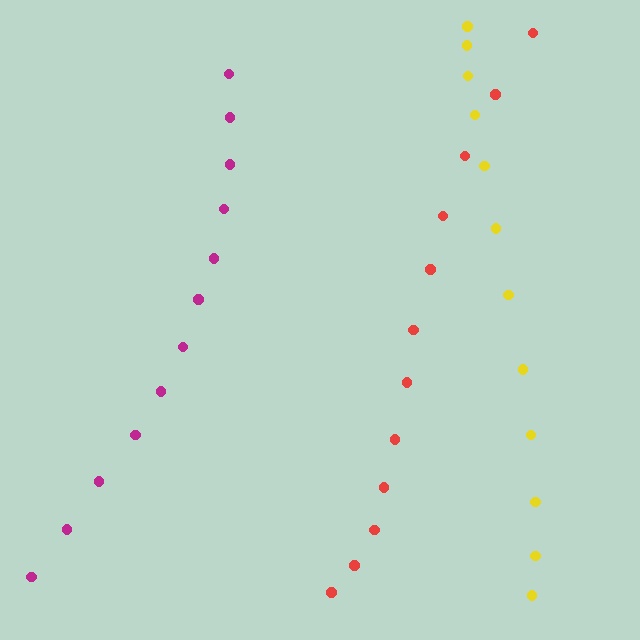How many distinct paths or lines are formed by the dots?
There are 3 distinct paths.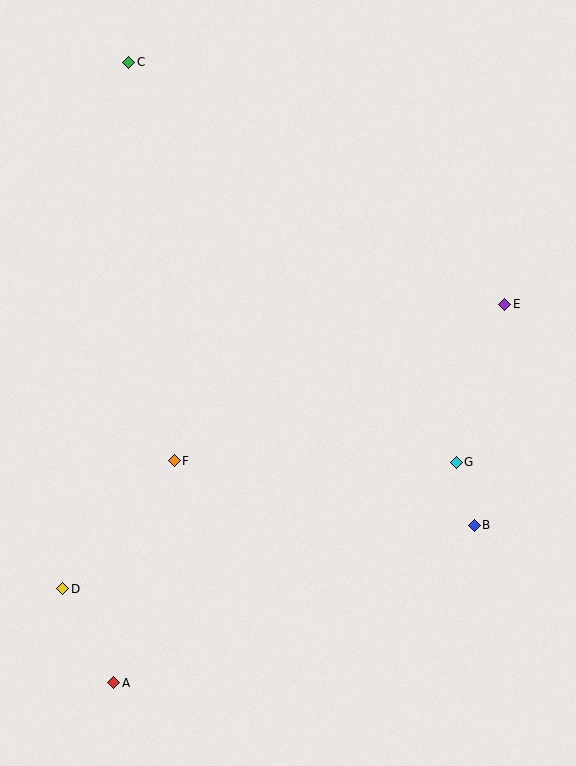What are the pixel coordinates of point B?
Point B is at (474, 525).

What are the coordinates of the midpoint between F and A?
The midpoint between F and A is at (144, 572).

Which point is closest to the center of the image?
Point F at (174, 461) is closest to the center.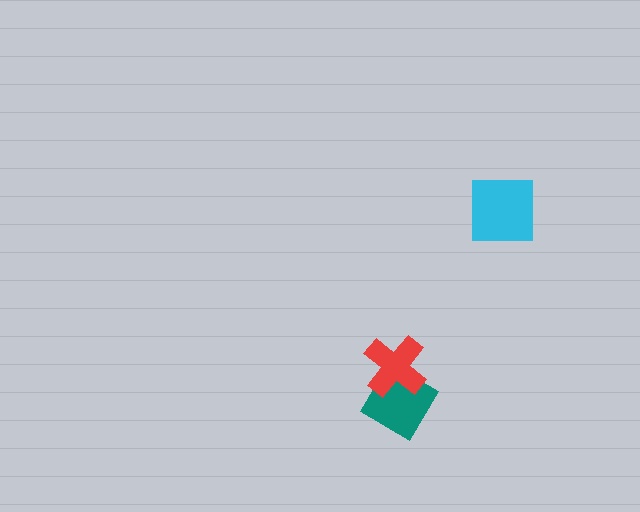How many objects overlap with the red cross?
1 object overlaps with the red cross.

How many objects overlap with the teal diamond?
1 object overlaps with the teal diamond.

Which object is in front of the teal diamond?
The red cross is in front of the teal diamond.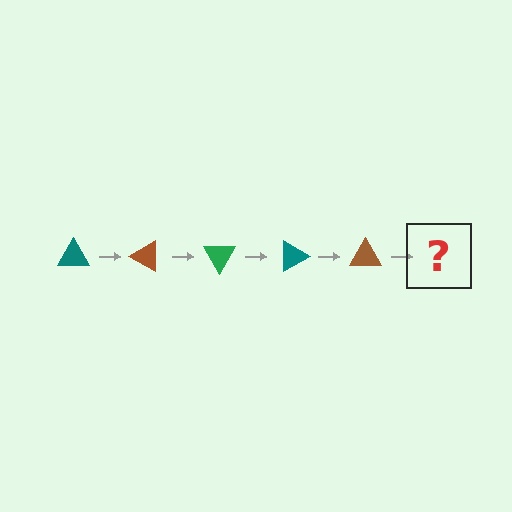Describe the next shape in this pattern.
It should be a green triangle, rotated 150 degrees from the start.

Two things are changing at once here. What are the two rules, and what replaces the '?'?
The two rules are that it rotates 30 degrees each step and the color cycles through teal, brown, and green. The '?' should be a green triangle, rotated 150 degrees from the start.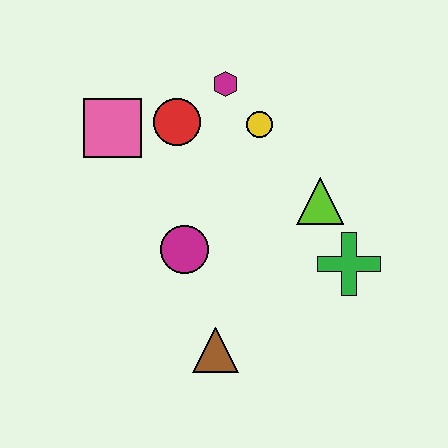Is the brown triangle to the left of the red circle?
No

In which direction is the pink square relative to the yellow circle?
The pink square is to the left of the yellow circle.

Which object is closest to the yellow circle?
The magenta hexagon is closest to the yellow circle.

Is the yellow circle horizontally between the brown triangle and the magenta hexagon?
No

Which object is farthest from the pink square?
The green cross is farthest from the pink square.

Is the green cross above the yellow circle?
No